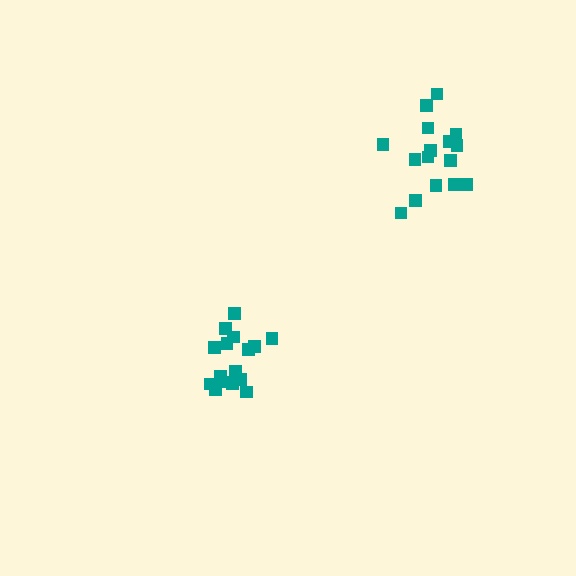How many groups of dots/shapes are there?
There are 2 groups.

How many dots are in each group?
Group 1: 16 dots, Group 2: 17 dots (33 total).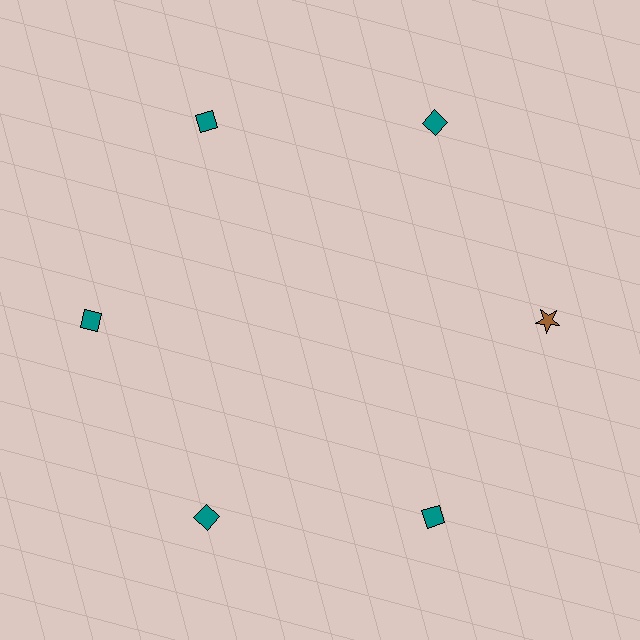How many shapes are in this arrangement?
There are 6 shapes arranged in a ring pattern.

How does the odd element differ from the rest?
It differs in both color (brown instead of teal) and shape (star instead of diamond).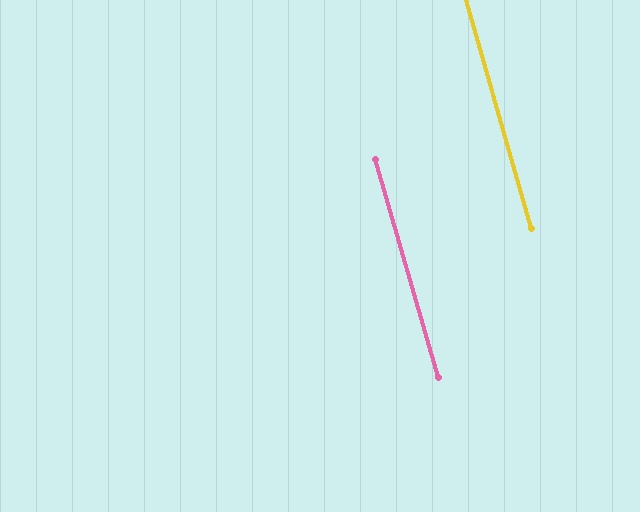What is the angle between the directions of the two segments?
Approximately 0 degrees.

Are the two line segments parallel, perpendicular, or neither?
Parallel — their directions differ by only 0.1°.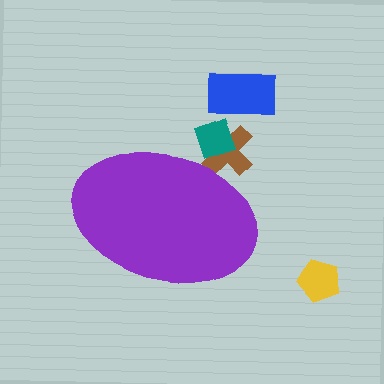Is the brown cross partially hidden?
Yes, the brown cross is partially hidden behind the purple ellipse.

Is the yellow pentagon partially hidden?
No, the yellow pentagon is fully visible.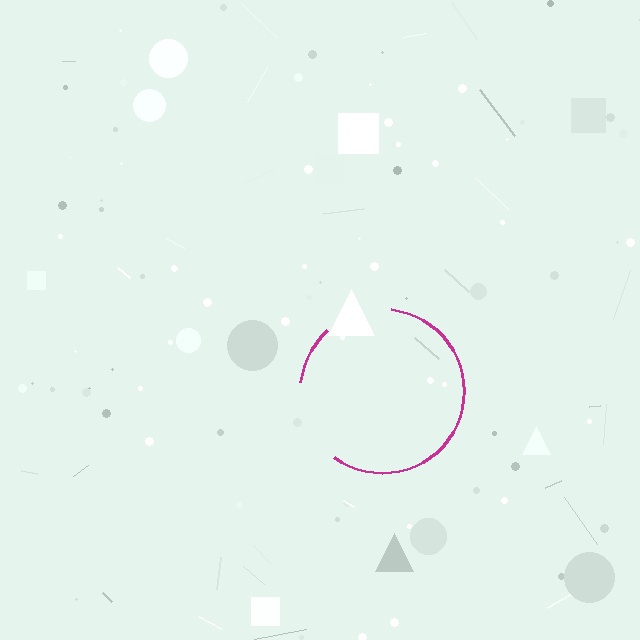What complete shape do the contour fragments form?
The contour fragments form a circle.